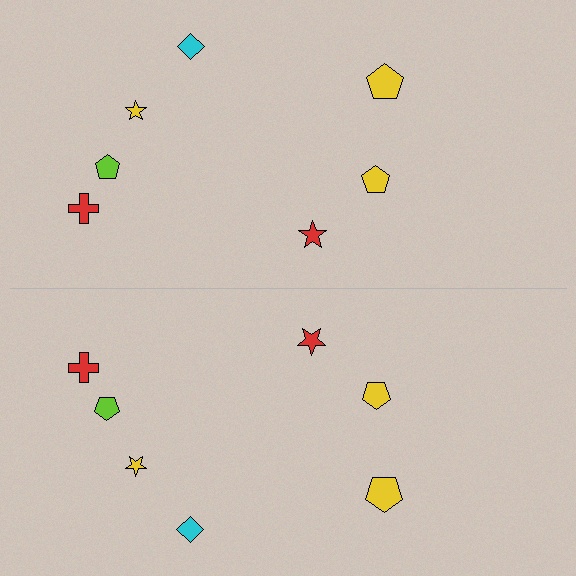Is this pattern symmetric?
Yes, this pattern has bilateral (reflection) symmetry.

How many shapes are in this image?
There are 14 shapes in this image.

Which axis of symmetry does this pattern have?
The pattern has a horizontal axis of symmetry running through the center of the image.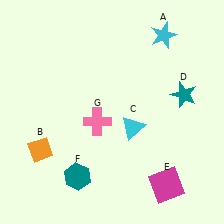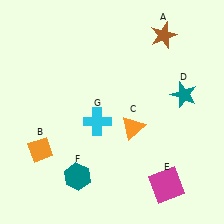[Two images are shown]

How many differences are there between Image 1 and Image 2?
There are 3 differences between the two images.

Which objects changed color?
A changed from cyan to brown. C changed from cyan to orange. G changed from pink to cyan.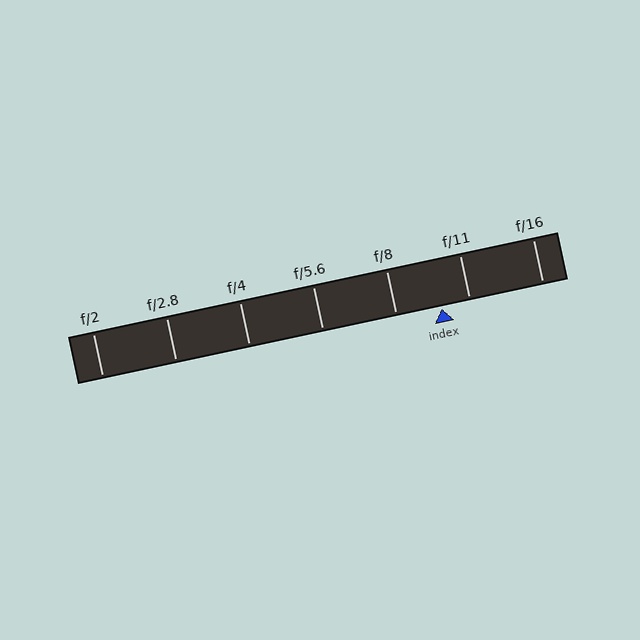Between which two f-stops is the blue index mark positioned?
The index mark is between f/8 and f/11.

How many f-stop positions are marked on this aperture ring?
There are 7 f-stop positions marked.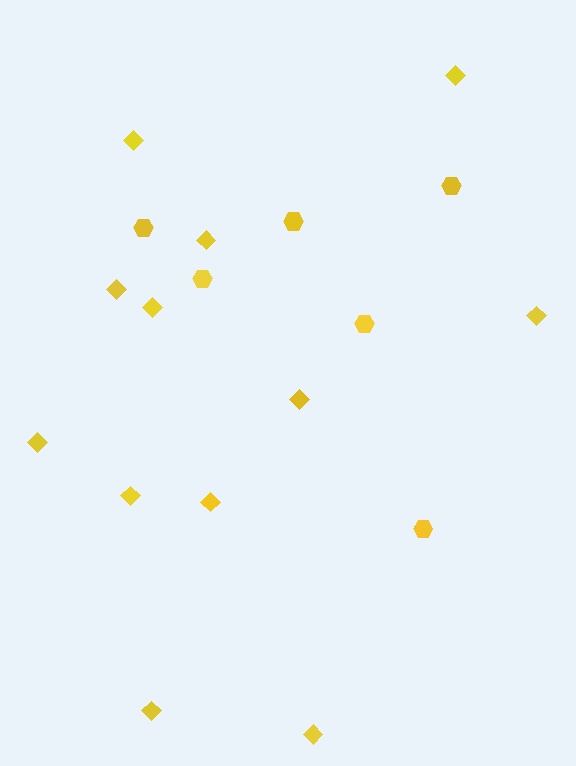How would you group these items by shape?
There are 2 groups: one group of hexagons (6) and one group of diamonds (12).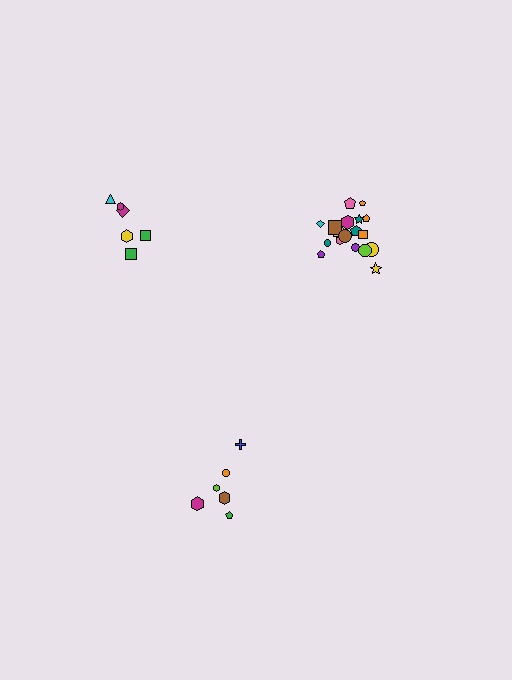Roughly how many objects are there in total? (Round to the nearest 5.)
Roughly 30 objects in total.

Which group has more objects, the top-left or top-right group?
The top-right group.